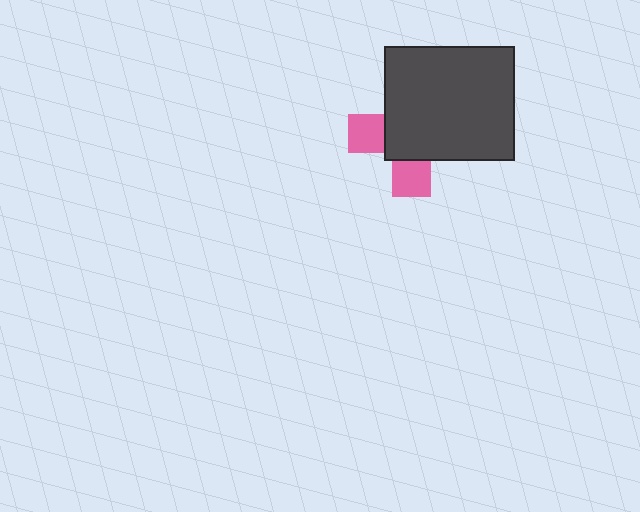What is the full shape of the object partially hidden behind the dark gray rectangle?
The partially hidden object is a pink cross.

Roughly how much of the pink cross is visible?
A small part of it is visible (roughly 33%).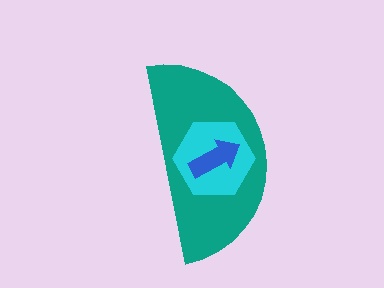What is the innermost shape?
The blue arrow.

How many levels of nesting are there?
3.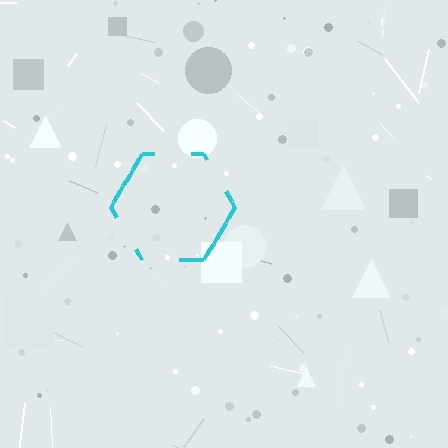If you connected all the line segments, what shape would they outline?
They would outline a hexagon.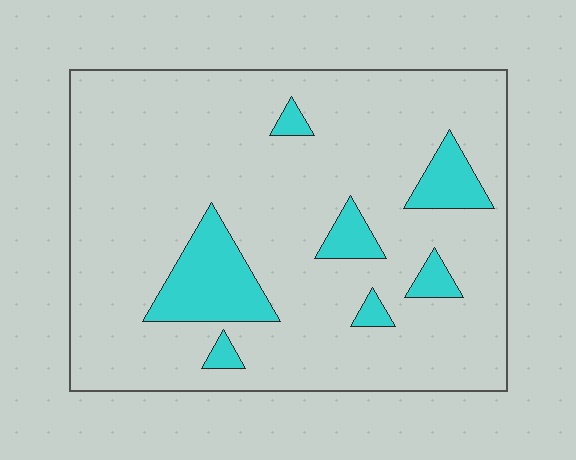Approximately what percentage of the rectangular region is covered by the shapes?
Approximately 15%.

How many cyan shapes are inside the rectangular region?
7.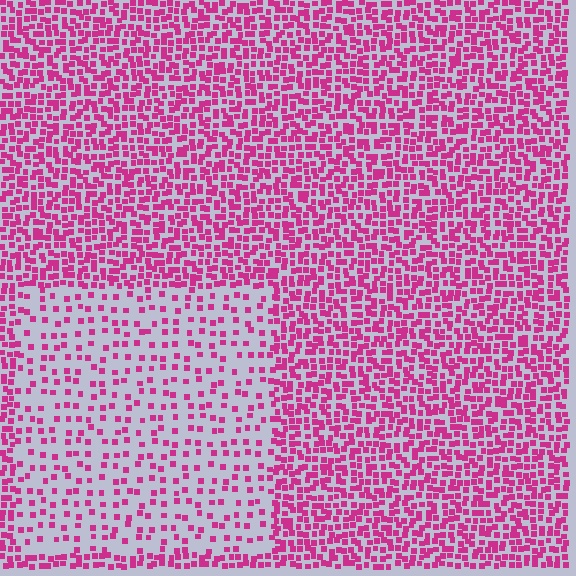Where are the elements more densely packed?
The elements are more densely packed outside the rectangle boundary.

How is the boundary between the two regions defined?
The boundary is defined by a change in element density (approximately 2.6x ratio). All elements are the same color, size, and shape.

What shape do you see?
I see a rectangle.